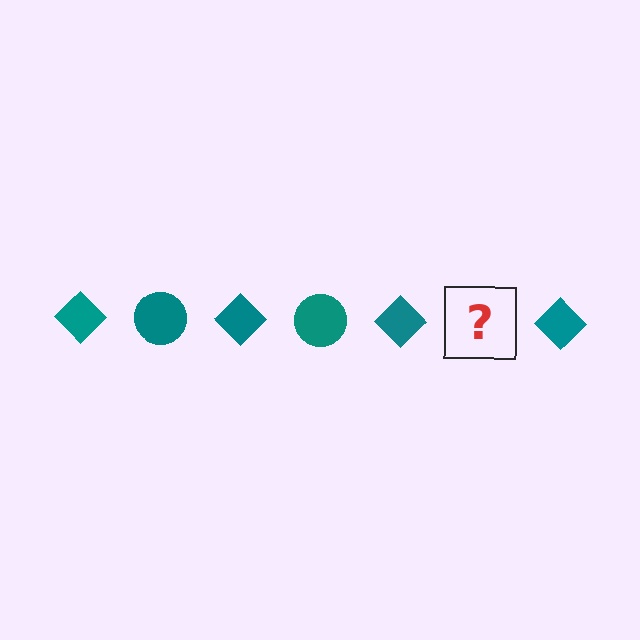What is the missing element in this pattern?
The missing element is a teal circle.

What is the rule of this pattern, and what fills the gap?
The rule is that the pattern cycles through diamond, circle shapes in teal. The gap should be filled with a teal circle.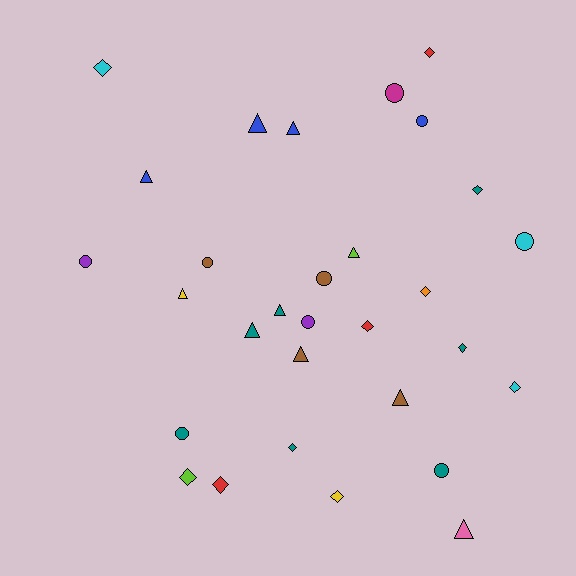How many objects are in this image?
There are 30 objects.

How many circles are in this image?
There are 9 circles.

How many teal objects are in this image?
There are 7 teal objects.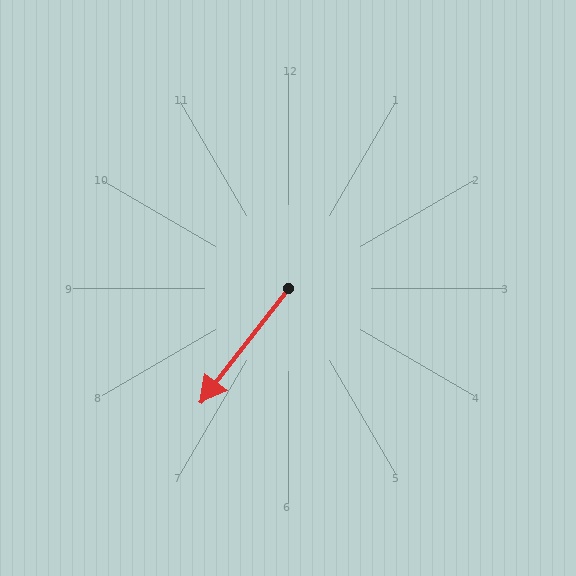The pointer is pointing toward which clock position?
Roughly 7 o'clock.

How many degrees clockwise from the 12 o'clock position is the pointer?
Approximately 218 degrees.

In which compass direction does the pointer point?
Southwest.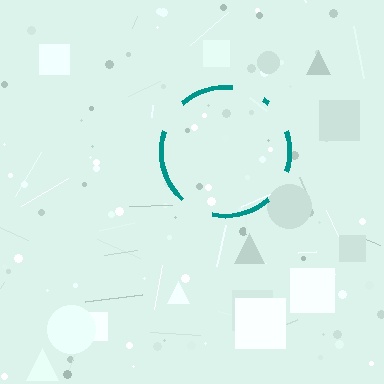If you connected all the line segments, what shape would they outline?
They would outline a circle.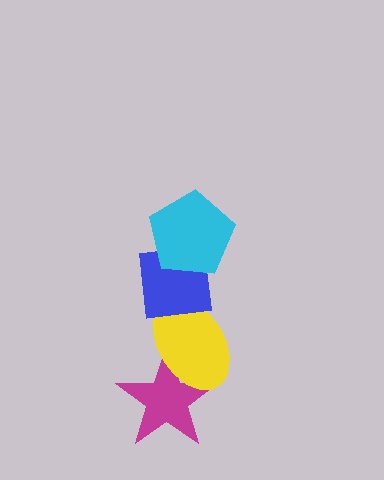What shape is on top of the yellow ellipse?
The blue square is on top of the yellow ellipse.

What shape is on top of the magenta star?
The yellow ellipse is on top of the magenta star.